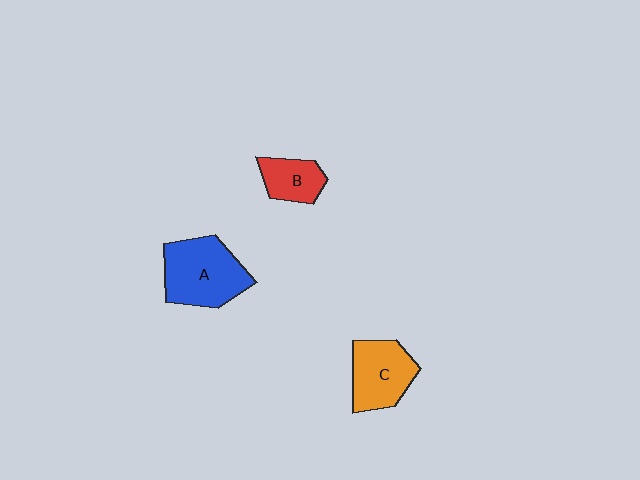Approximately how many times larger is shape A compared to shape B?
Approximately 2.0 times.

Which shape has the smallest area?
Shape B (red).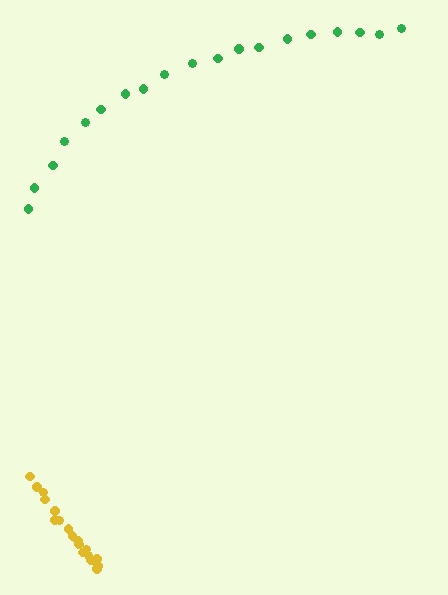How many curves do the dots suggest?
There are 2 distinct paths.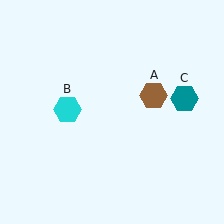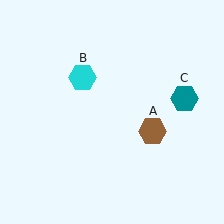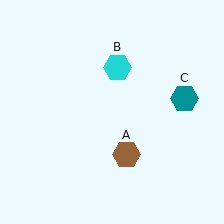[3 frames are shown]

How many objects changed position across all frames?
2 objects changed position: brown hexagon (object A), cyan hexagon (object B).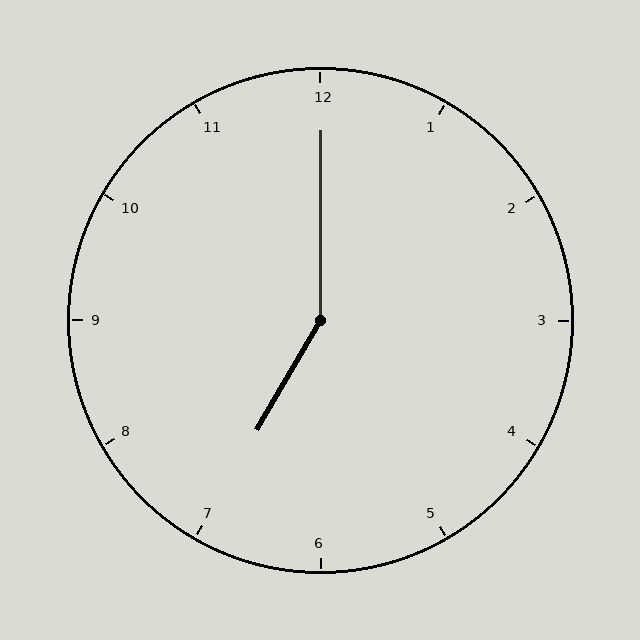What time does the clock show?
7:00.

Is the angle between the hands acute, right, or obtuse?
It is obtuse.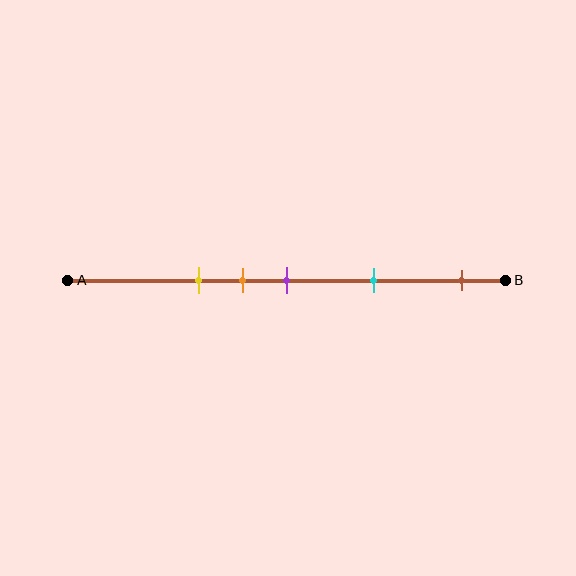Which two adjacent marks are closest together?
The orange and purple marks are the closest adjacent pair.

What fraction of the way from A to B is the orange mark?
The orange mark is approximately 40% (0.4) of the way from A to B.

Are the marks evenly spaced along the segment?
No, the marks are not evenly spaced.